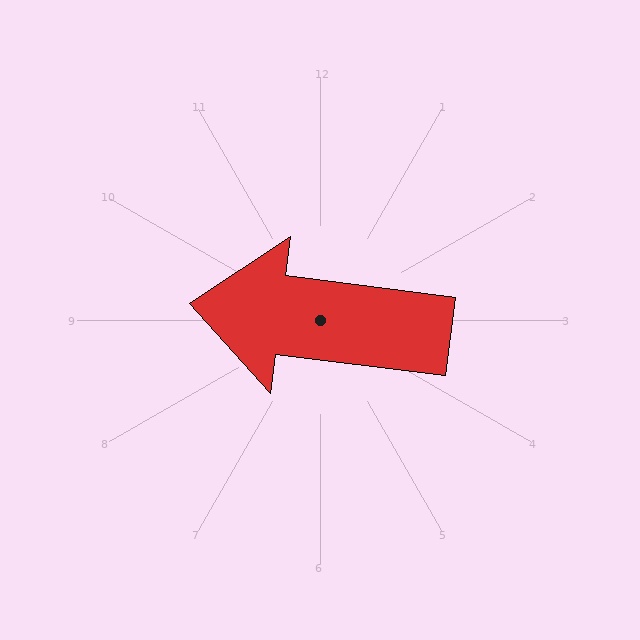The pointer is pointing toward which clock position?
Roughly 9 o'clock.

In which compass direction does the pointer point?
West.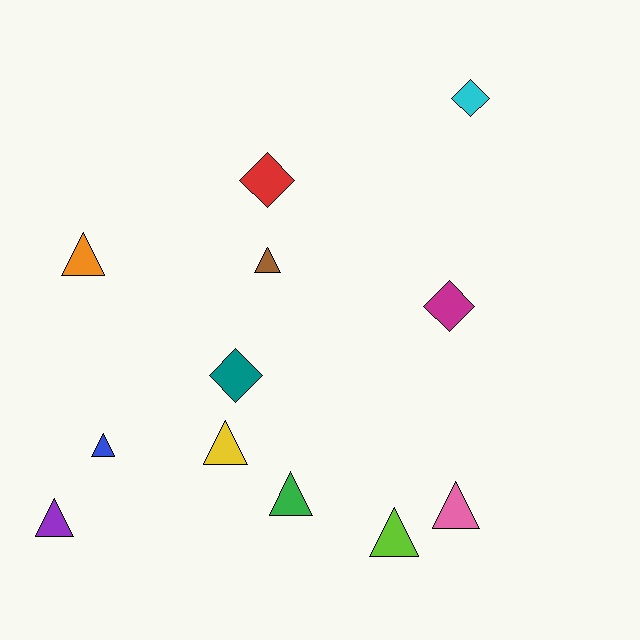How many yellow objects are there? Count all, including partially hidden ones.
There is 1 yellow object.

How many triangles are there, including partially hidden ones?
There are 8 triangles.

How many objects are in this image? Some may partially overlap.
There are 12 objects.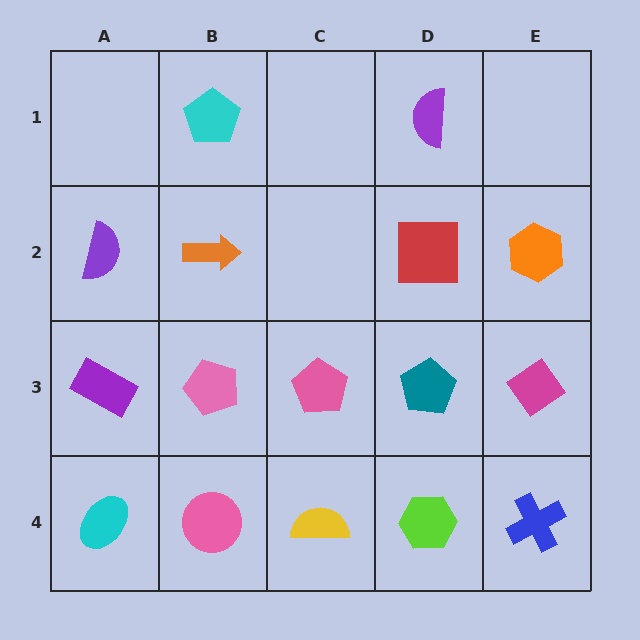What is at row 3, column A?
A purple rectangle.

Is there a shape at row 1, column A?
No, that cell is empty.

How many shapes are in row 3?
5 shapes.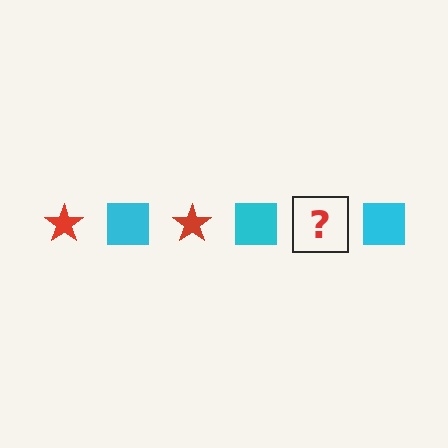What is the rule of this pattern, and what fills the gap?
The rule is that the pattern alternates between red star and cyan square. The gap should be filled with a red star.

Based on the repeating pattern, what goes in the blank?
The blank should be a red star.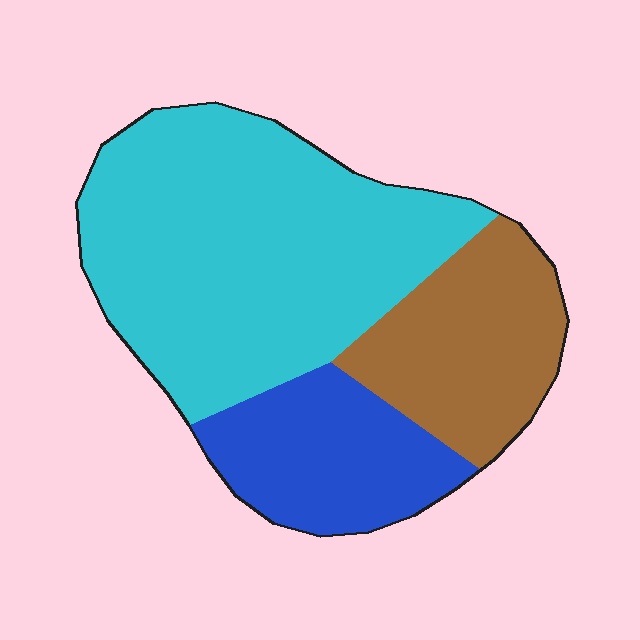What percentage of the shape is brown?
Brown takes up about one quarter (1/4) of the shape.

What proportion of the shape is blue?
Blue covers roughly 20% of the shape.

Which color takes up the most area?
Cyan, at roughly 55%.